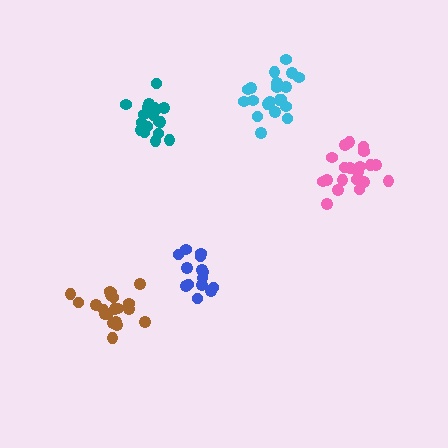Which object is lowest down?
The brown cluster is bottommost.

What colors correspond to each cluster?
The clusters are colored: blue, teal, brown, pink, cyan.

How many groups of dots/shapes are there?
There are 5 groups.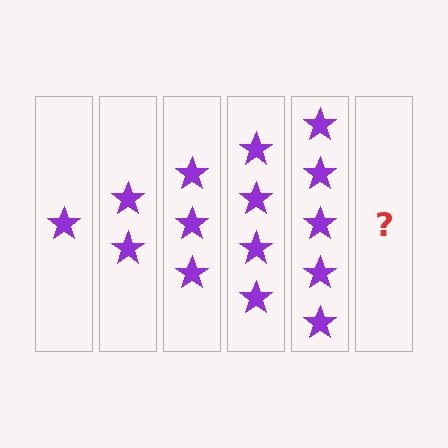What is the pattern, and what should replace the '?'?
The pattern is that each step adds one more star. The '?' should be 6 stars.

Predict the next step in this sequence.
The next step is 6 stars.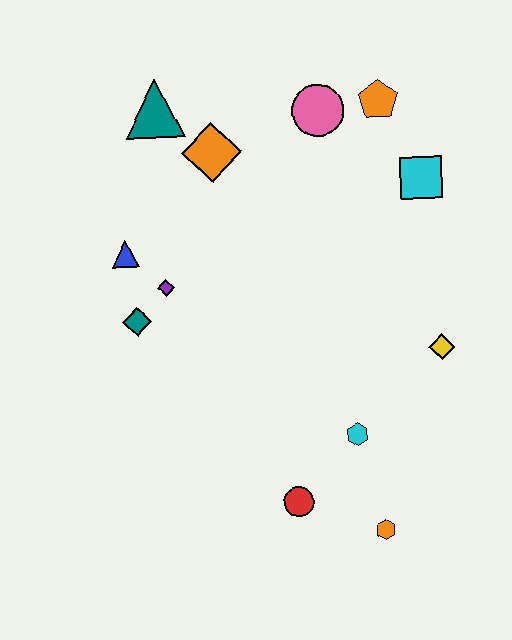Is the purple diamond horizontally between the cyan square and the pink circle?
No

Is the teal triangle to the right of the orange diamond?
No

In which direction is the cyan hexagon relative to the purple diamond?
The cyan hexagon is to the right of the purple diamond.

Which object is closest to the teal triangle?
The orange diamond is closest to the teal triangle.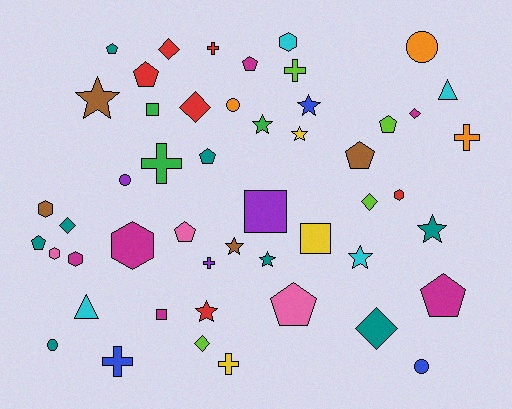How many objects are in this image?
There are 50 objects.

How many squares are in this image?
There are 4 squares.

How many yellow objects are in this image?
There are 3 yellow objects.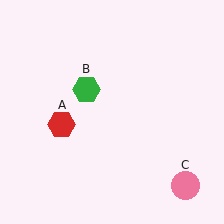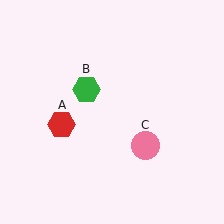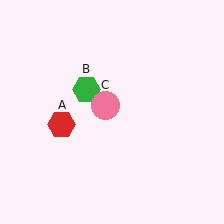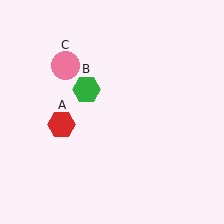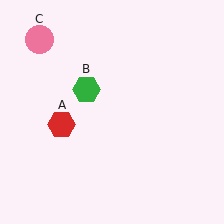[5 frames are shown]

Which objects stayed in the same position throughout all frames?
Red hexagon (object A) and green hexagon (object B) remained stationary.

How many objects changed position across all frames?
1 object changed position: pink circle (object C).